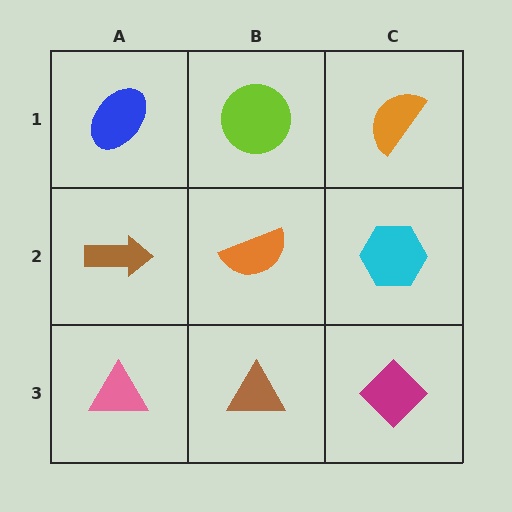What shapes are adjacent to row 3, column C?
A cyan hexagon (row 2, column C), a brown triangle (row 3, column B).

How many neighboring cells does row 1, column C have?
2.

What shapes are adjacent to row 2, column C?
An orange semicircle (row 1, column C), a magenta diamond (row 3, column C), an orange semicircle (row 2, column B).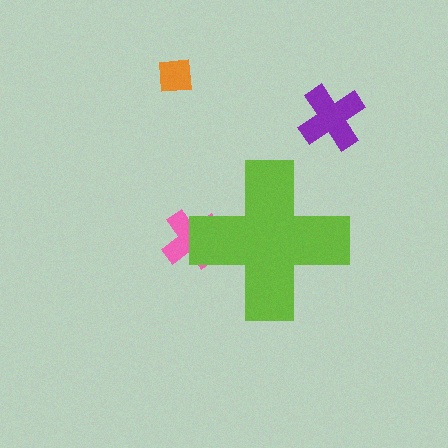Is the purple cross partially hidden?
No, the purple cross is fully visible.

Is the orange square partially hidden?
No, the orange square is fully visible.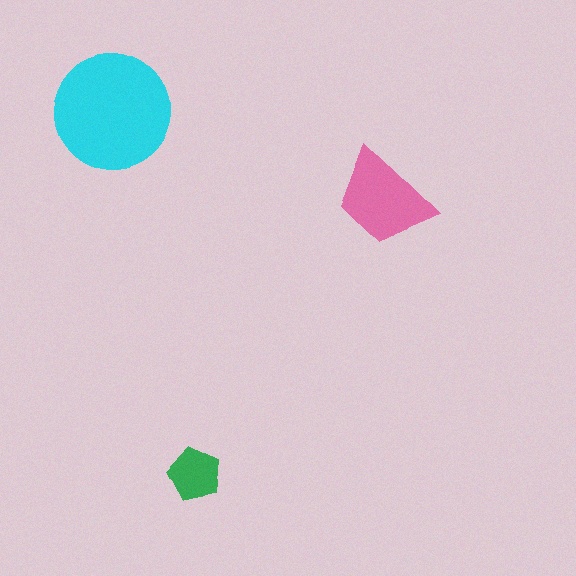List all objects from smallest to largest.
The green pentagon, the pink trapezoid, the cyan circle.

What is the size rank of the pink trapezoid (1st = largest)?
2nd.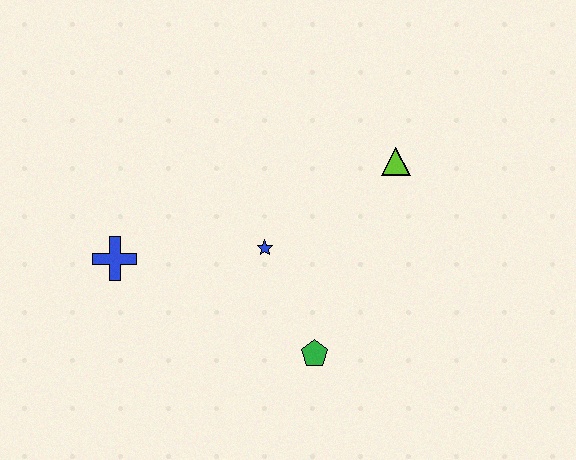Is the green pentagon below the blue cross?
Yes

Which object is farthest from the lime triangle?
The blue cross is farthest from the lime triangle.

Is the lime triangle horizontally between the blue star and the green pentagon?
No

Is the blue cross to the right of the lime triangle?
No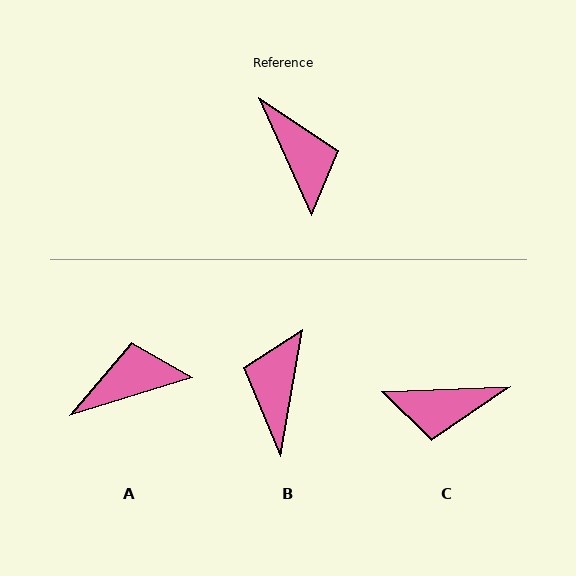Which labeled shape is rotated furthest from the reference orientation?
B, about 146 degrees away.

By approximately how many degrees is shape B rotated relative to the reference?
Approximately 146 degrees counter-clockwise.